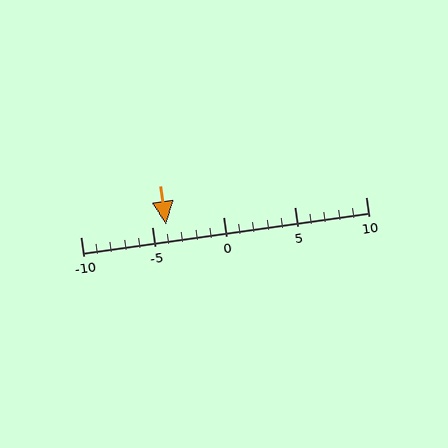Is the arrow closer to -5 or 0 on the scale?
The arrow is closer to -5.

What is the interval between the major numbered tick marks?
The major tick marks are spaced 5 units apart.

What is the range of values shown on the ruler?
The ruler shows values from -10 to 10.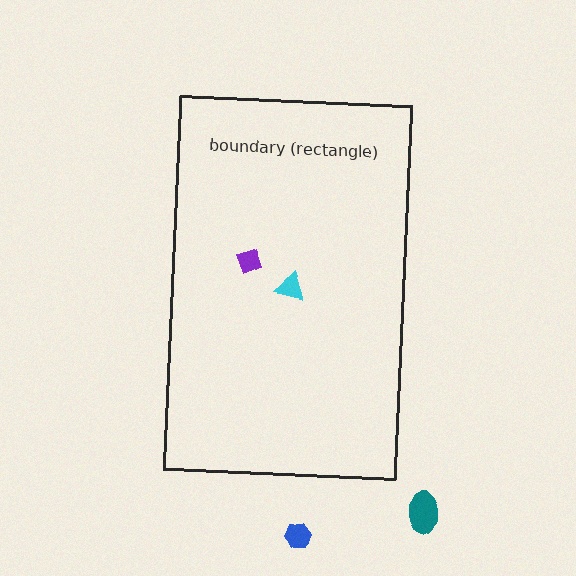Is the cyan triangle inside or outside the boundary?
Inside.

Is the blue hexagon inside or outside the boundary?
Outside.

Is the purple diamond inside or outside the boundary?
Inside.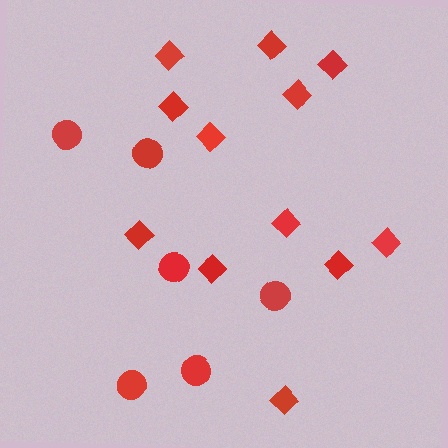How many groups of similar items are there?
There are 2 groups: one group of circles (6) and one group of diamonds (12).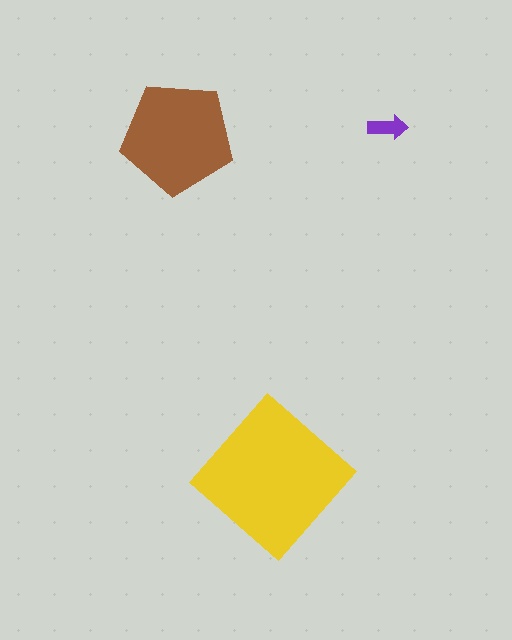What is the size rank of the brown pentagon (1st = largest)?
2nd.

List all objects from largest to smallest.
The yellow diamond, the brown pentagon, the purple arrow.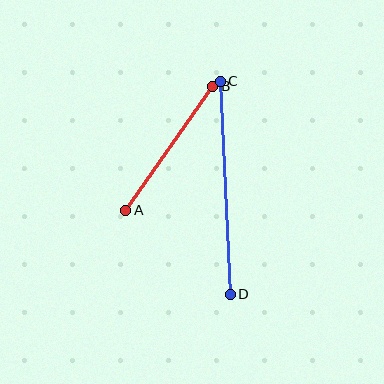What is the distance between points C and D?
The distance is approximately 213 pixels.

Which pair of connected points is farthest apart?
Points C and D are farthest apart.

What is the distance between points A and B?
The distance is approximately 152 pixels.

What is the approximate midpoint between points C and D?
The midpoint is at approximately (225, 188) pixels.